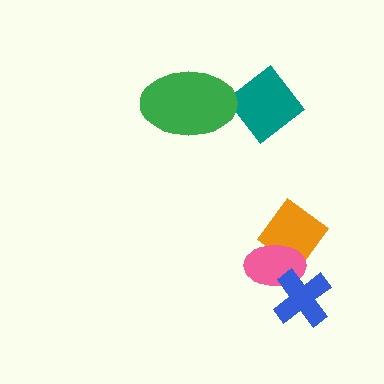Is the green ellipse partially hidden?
No, no other shape covers it.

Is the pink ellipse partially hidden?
Yes, it is partially covered by another shape.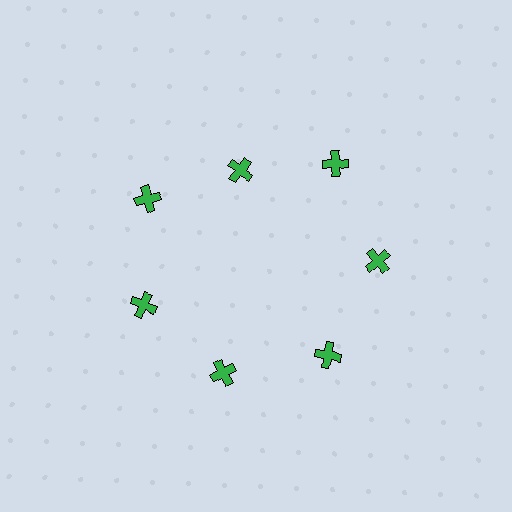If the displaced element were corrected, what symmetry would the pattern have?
It would have 7-fold rotational symmetry — the pattern would map onto itself every 51 degrees.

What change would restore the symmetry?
The symmetry would be restored by moving it outward, back onto the ring so that all 7 crosses sit at equal angles and equal distance from the center.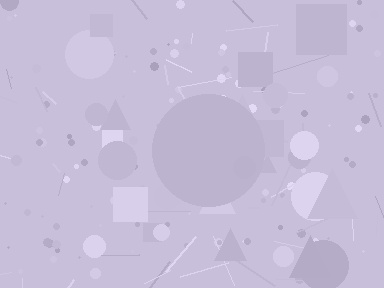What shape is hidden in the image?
A circle is hidden in the image.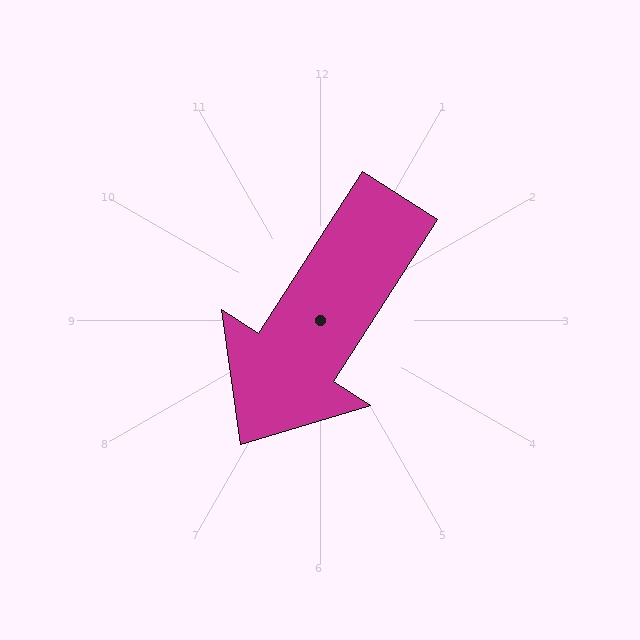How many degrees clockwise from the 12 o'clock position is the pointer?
Approximately 213 degrees.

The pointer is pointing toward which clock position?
Roughly 7 o'clock.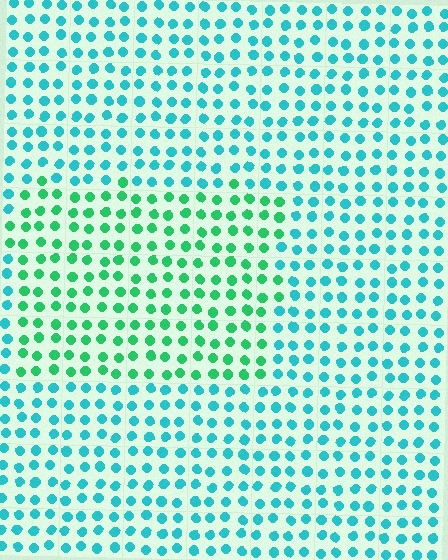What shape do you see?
I see a rectangle.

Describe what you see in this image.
The image is filled with small cyan elements in a uniform arrangement. A rectangle-shaped region is visible where the elements are tinted to a slightly different hue, forming a subtle color boundary.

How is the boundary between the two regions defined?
The boundary is defined purely by a slight shift in hue (about 38 degrees). Spacing, size, and orientation are identical on both sides.